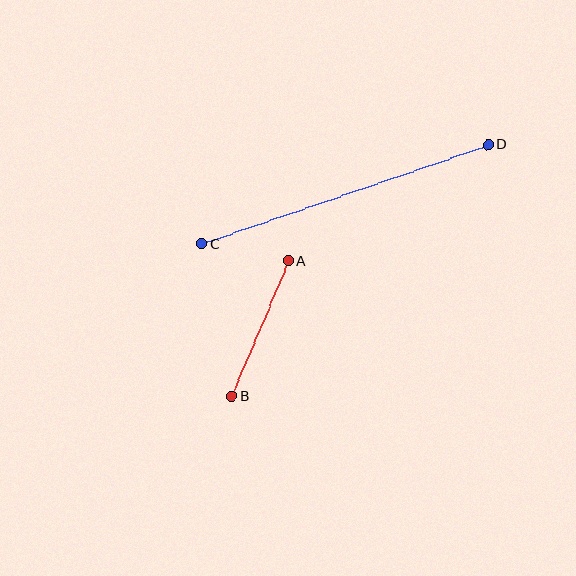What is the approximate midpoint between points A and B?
The midpoint is at approximately (260, 329) pixels.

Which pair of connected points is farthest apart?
Points C and D are farthest apart.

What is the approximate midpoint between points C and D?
The midpoint is at approximately (345, 194) pixels.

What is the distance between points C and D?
The distance is approximately 304 pixels.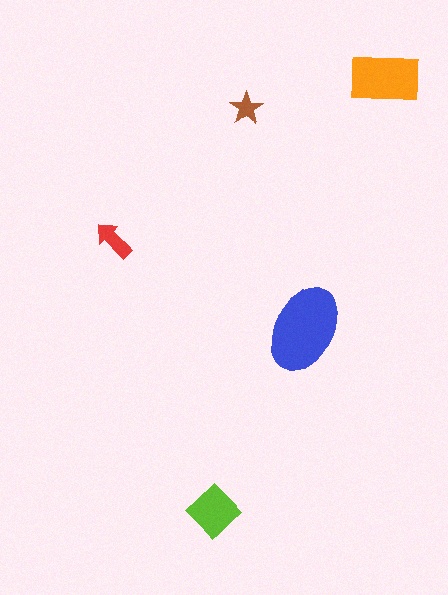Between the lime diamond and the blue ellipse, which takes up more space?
The blue ellipse.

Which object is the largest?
The blue ellipse.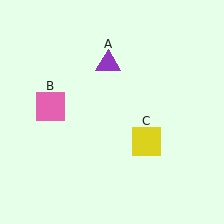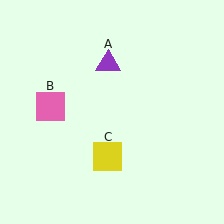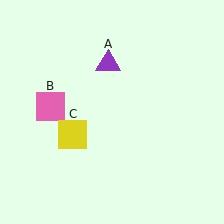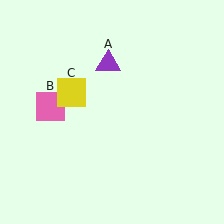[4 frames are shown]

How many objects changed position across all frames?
1 object changed position: yellow square (object C).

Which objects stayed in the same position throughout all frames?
Purple triangle (object A) and pink square (object B) remained stationary.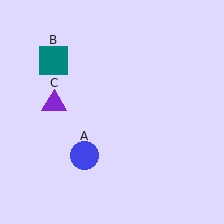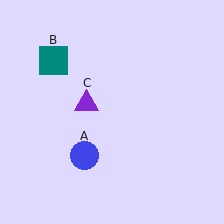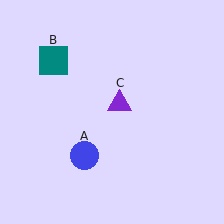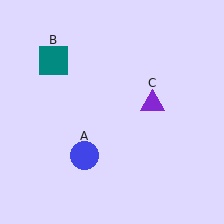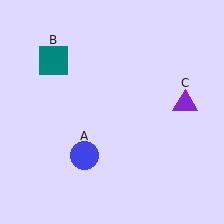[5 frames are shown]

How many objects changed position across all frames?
1 object changed position: purple triangle (object C).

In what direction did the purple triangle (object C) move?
The purple triangle (object C) moved right.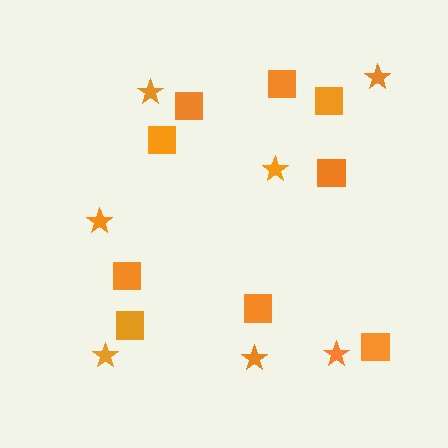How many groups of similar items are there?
There are 2 groups: one group of stars (7) and one group of squares (9).